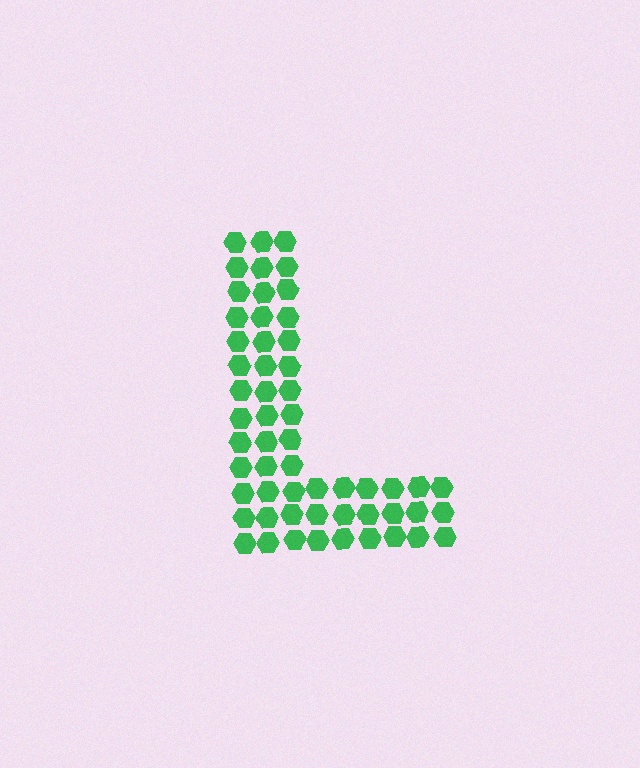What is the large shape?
The large shape is the letter L.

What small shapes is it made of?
It is made of small hexagons.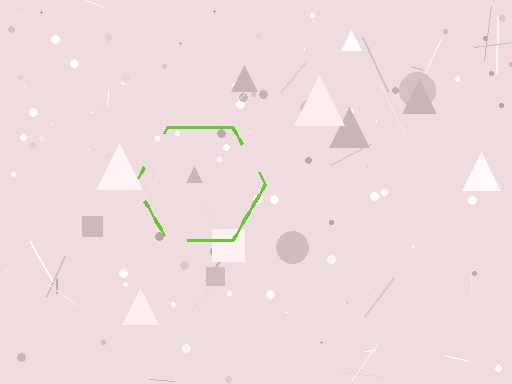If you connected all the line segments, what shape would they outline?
They would outline a hexagon.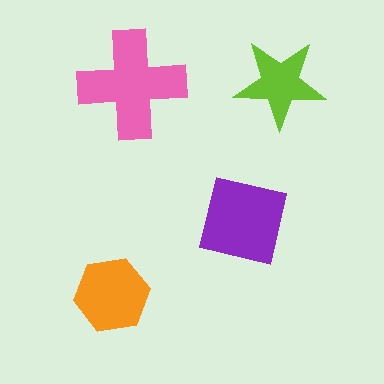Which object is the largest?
The pink cross.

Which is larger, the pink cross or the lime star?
The pink cross.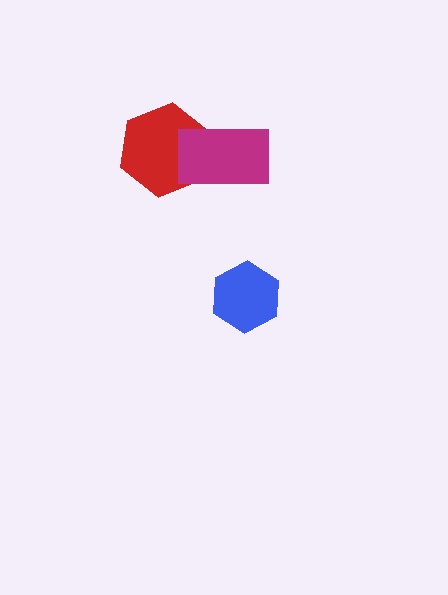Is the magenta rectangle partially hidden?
No, no other shape covers it.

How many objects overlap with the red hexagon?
1 object overlaps with the red hexagon.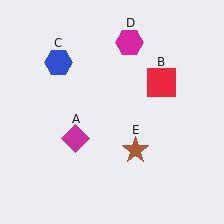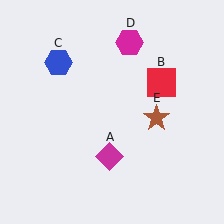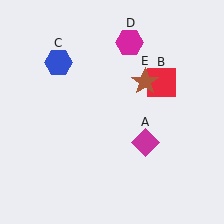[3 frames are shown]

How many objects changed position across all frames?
2 objects changed position: magenta diamond (object A), brown star (object E).